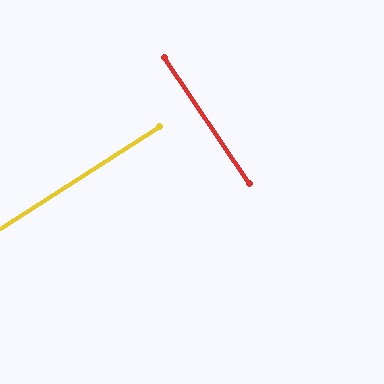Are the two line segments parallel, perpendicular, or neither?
Perpendicular — they meet at approximately 89°.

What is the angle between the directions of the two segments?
Approximately 89 degrees.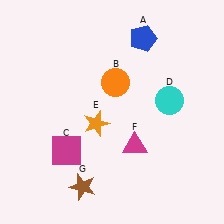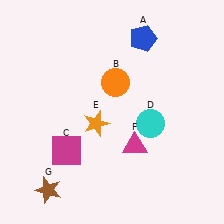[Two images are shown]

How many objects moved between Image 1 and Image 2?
2 objects moved between the two images.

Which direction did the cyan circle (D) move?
The cyan circle (D) moved down.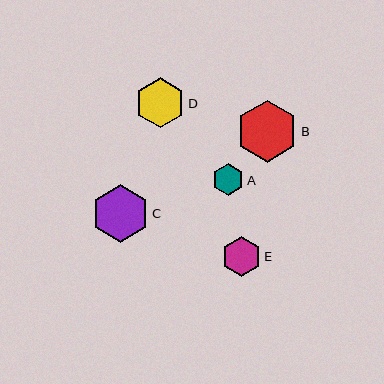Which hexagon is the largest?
Hexagon B is the largest with a size of approximately 62 pixels.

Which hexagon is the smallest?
Hexagon A is the smallest with a size of approximately 32 pixels.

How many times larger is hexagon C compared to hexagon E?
Hexagon C is approximately 1.5 times the size of hexagon E.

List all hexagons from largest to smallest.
From largest to smallest: B, C, D, E, A.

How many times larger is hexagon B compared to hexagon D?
Hexagon B is approximately 1.2 times the size of hexagon D.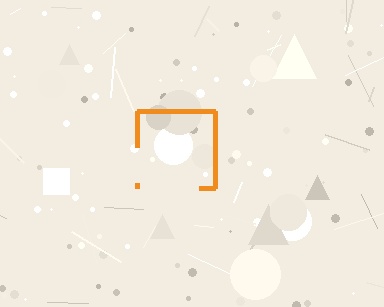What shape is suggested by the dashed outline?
The dashed outline suggests a square.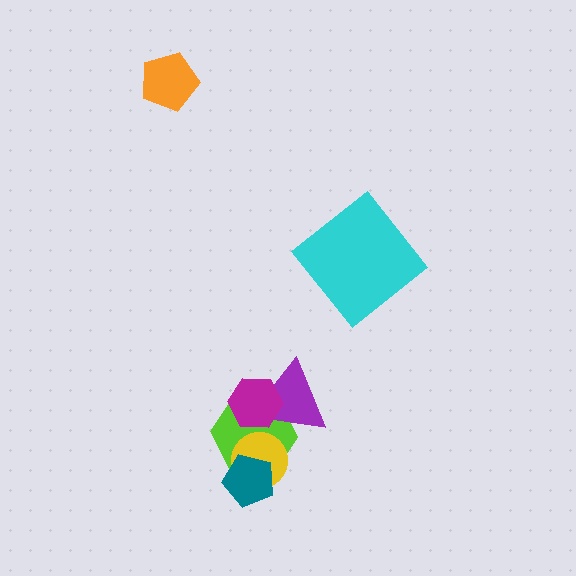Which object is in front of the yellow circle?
The teal pentagon is in front of the yellow circle.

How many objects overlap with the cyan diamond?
0 objects overlap with the cyan diamond.